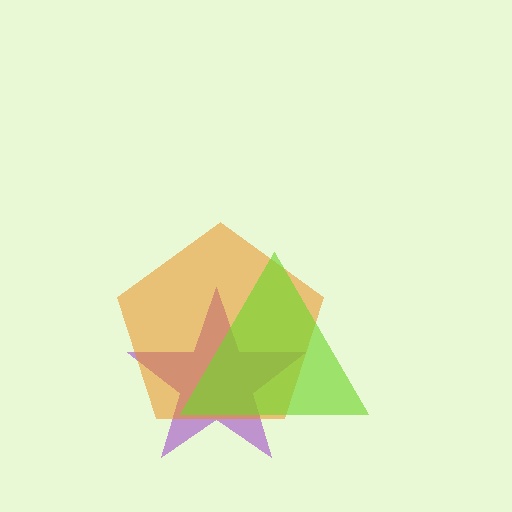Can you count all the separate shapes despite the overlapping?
Yes, there are 3 separate shapes.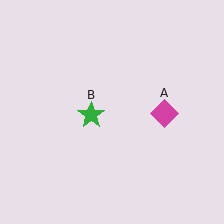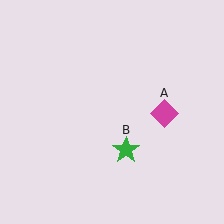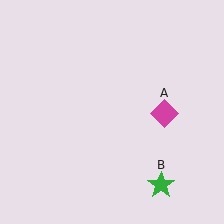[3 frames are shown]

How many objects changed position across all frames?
1 object changed position: green star (object B).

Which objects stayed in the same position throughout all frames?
Magenta diamond (object A) remained stationary.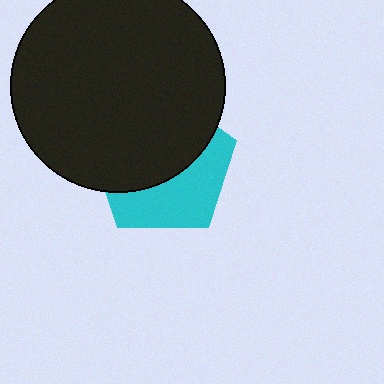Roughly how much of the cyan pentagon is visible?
A small part of it is visible (roughly 42%).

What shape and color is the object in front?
The object in front is a black circle.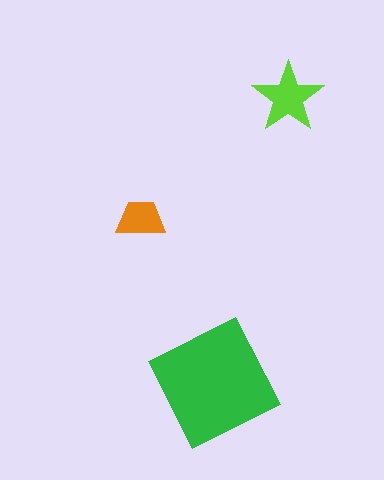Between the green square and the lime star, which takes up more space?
The green square.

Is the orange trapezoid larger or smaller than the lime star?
Smaller.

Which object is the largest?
The green square.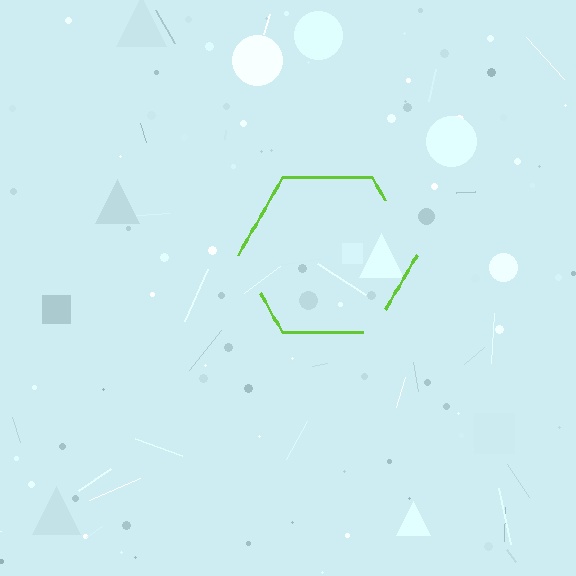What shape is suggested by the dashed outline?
The dashed outline suggests a hexagon.